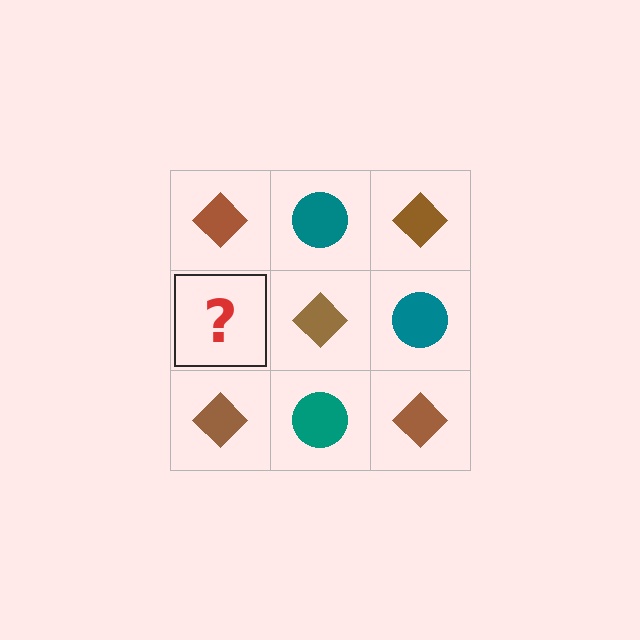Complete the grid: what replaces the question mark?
The question mark should be replaced with a teal circle.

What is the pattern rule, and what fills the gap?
The rule is that it alternates brown diamond and teal circle in a checkerboard pattern. The gap should be filled with a teal circle.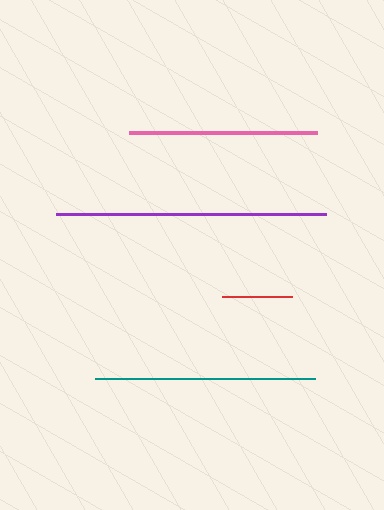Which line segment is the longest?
The purple line is the longest at approximately 270 pixels.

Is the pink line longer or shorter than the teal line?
The teal line is longer than the pink line.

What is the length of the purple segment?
The purple segment is approximately 270 pixels long.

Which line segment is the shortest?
The red line is the shortest at approximately 70 pixels.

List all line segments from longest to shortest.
From longest to shortest: purple, teal, pink, red.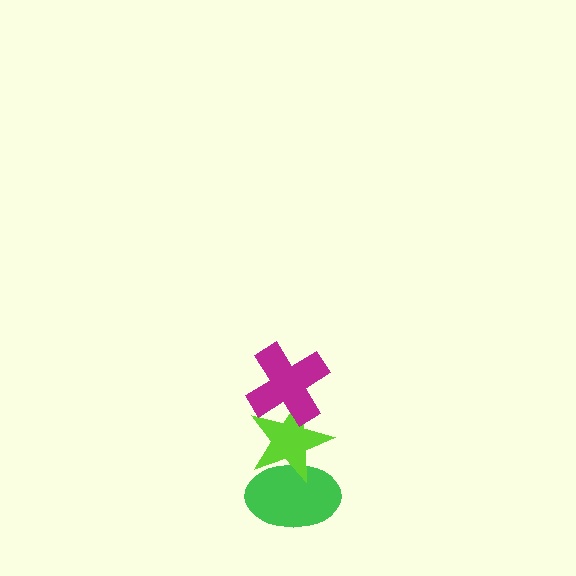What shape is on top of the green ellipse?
The lime star is on top of the green ellipse.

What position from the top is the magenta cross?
The magenta cross is 1st from the top.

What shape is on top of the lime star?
The magenta cross is on top of the lime star.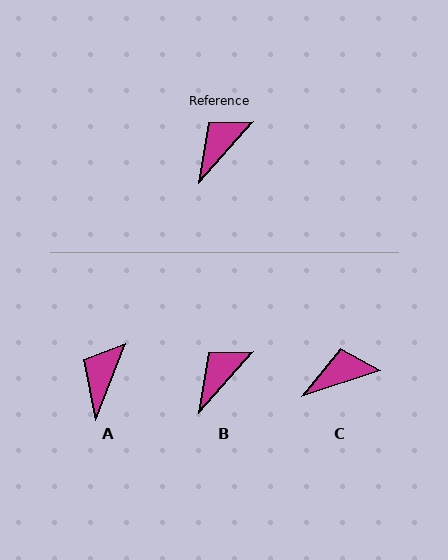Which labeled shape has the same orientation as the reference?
B.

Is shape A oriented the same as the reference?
No, it is off by about 20 degrees.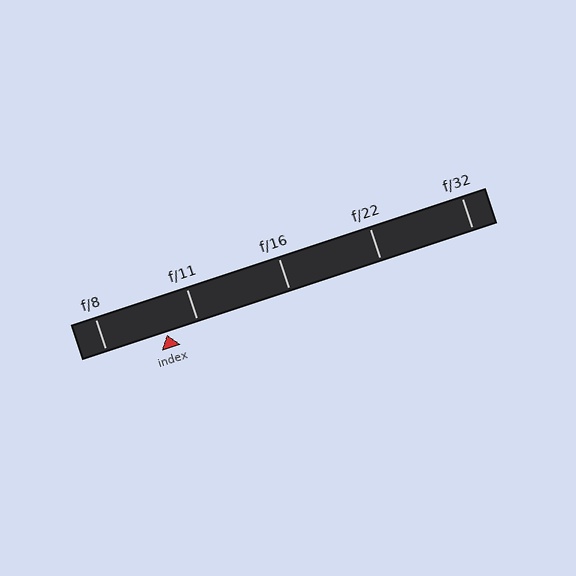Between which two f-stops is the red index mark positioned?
The index mark is between f/8 and f/11.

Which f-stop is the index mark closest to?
The index mark is closest to f/11.